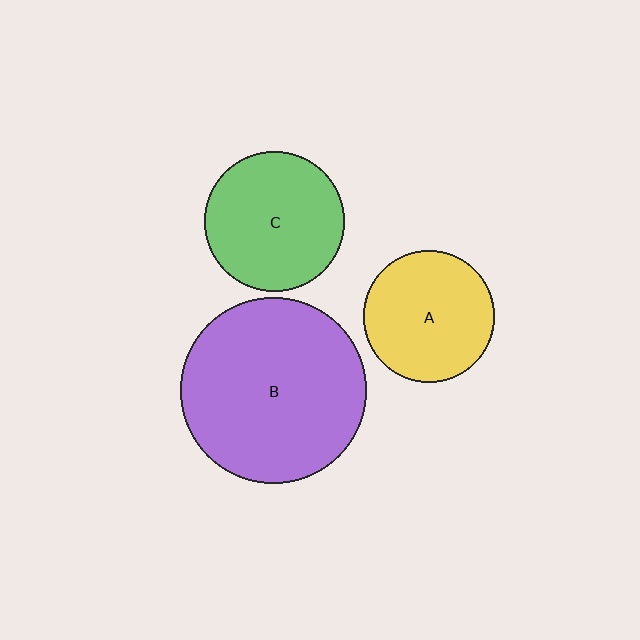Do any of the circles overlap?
No, none of the circles overlap.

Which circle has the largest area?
Circle B (purple).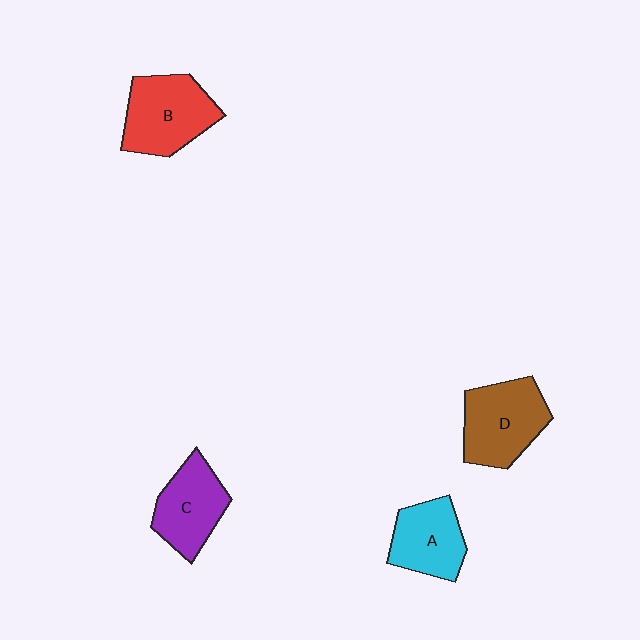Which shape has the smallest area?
Shape A (cyan).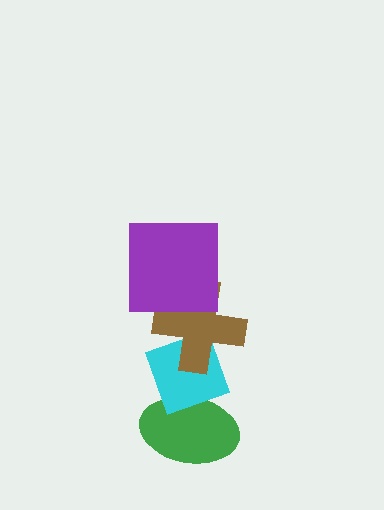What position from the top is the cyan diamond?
The cyan diamond is 3rd from the top.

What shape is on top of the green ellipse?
The cyan diamond is on top of the green ellipse.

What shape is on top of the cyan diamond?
The brown cross is on top of the cyan diamond.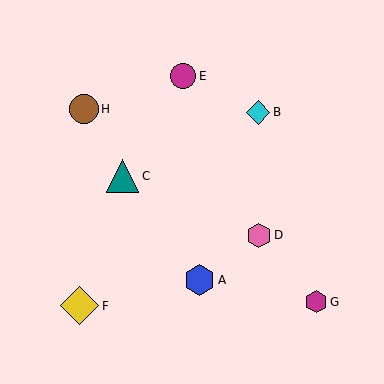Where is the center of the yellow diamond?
The center of the yellow diamond is at (80, 306).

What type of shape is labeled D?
Shape D is a pink hexagon.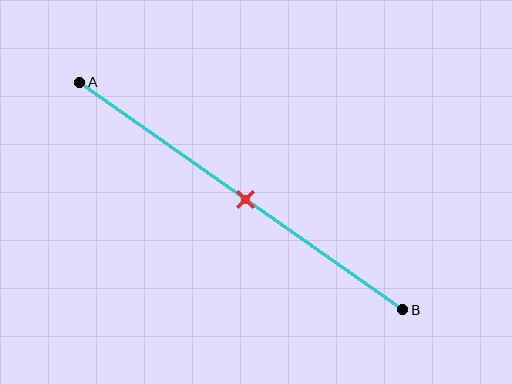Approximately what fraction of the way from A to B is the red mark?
The red mark is approximately 50% of the way from A to B.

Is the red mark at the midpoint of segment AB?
Yes, the mark is approximately at the midpoint.